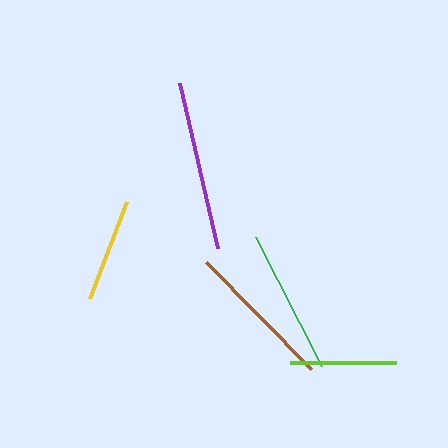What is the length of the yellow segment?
The yellow segment is approximately 105 pixels long.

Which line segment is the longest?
The purple line is the longest at approximately 169 pixels.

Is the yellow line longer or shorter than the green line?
The green line is longer than the yellow line.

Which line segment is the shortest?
The yellow line is the shortest at approximately 105 pixels.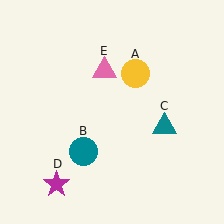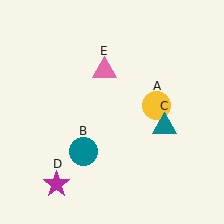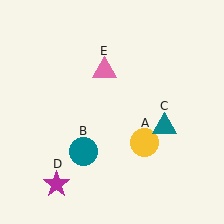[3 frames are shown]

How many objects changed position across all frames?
1 object changed position: yellow circle (object A).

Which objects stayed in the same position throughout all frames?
Teal circle (object B) and teal triangle (object C) and magenta star (object D) and pink triangle (object E) remained stationary.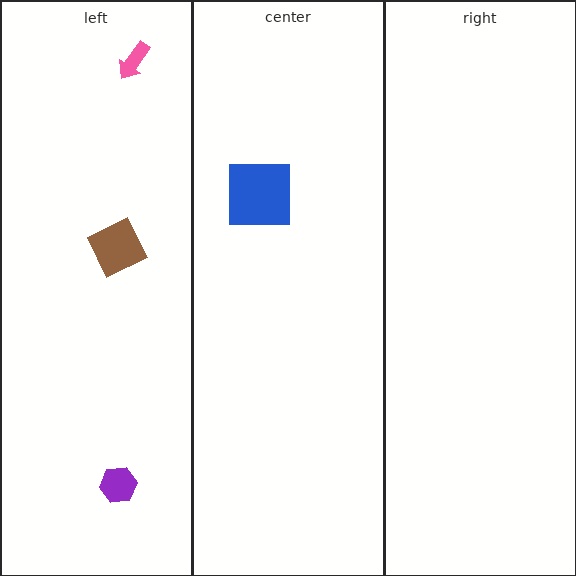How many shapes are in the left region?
3.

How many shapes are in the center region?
1.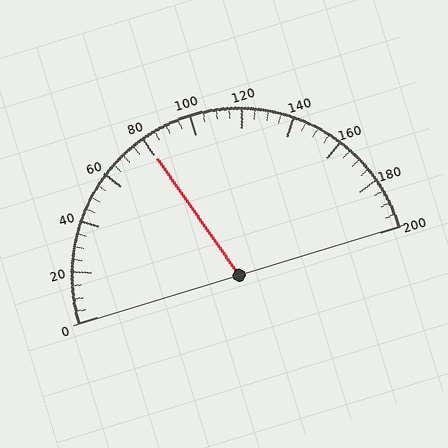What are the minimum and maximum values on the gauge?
The gauge ranges from 0 to 200.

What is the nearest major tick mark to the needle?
The nearest major tick mark is 80.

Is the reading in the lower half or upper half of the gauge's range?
The reading is in the lower half of the range (0 to 200).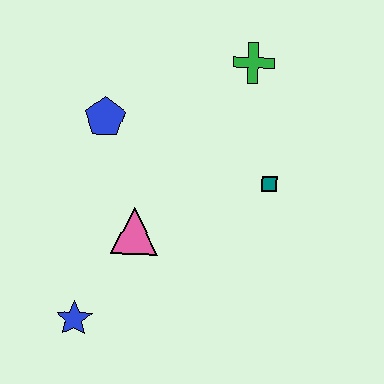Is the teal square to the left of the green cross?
No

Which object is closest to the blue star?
The pink triangle is closest to the blue star.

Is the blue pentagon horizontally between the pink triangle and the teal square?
No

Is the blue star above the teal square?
No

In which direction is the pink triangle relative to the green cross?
The pink triangle is below the green cross.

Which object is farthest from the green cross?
The blue star is farthest from the green cross.